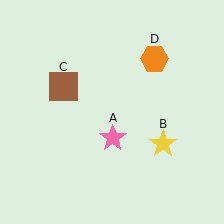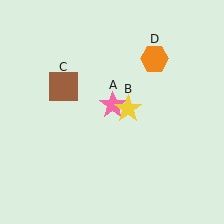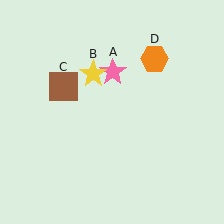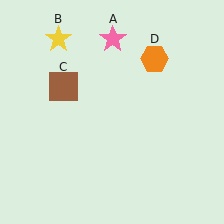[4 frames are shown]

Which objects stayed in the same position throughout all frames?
Brown square (object C) and orange hexagon (object D) remained stationary.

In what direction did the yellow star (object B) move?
The yellow star (object B) moved up and to the left.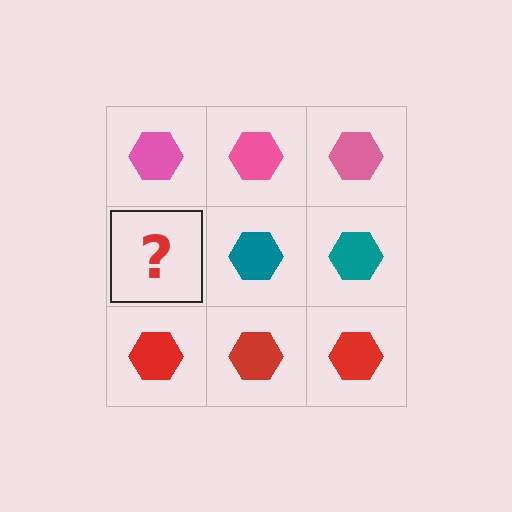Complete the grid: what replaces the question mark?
The question mark should be replaced with a teal hexagon.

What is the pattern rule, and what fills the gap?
The rule is that each row has a consistent color. The gap should be filled with a teal hexagon.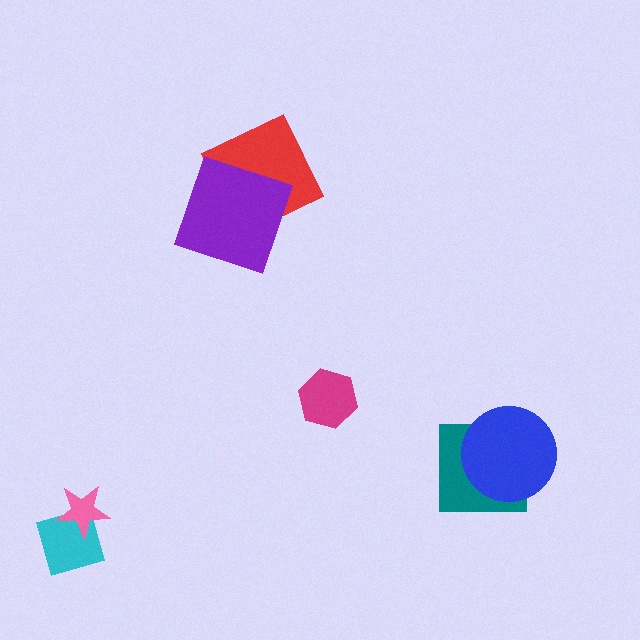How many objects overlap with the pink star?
1 object overlaps with the pink star.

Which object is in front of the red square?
The purple square is in front of the red square.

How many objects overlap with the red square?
1 object overlaps with the red square.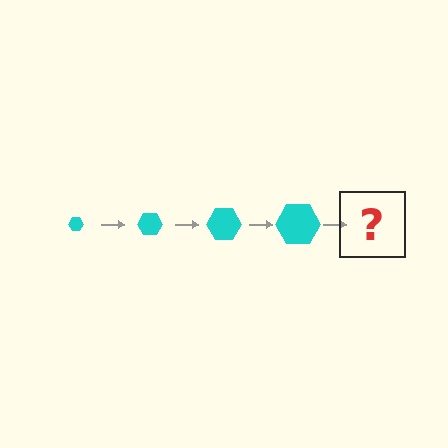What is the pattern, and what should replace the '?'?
The pattern is that the hexagon gets progressively larger each step. The '?' should be a cyan hexagon, larger than the previous one.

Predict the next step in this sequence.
The next step is a cyan hexagon, larger than the previous one.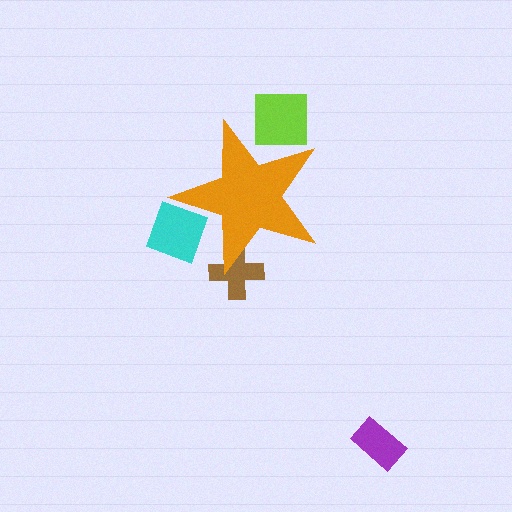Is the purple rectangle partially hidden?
No, the purple rectangle is fully visible.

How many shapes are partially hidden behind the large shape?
3 shapes are partially hidden.